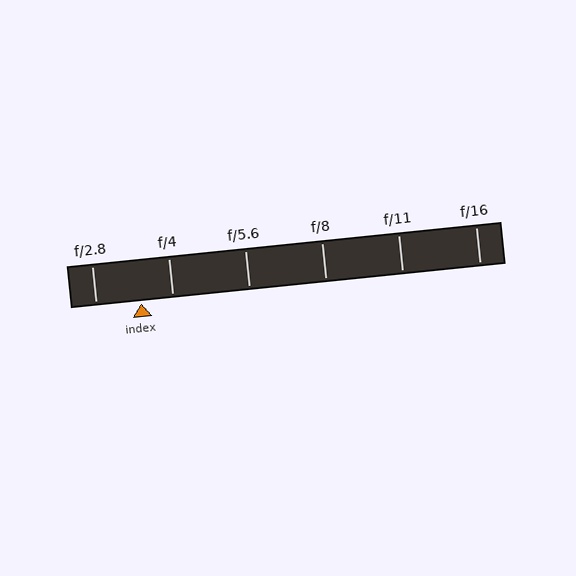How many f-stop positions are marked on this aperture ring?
There are 6 f-stop positions marked.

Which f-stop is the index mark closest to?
The index mark is closest to f/4.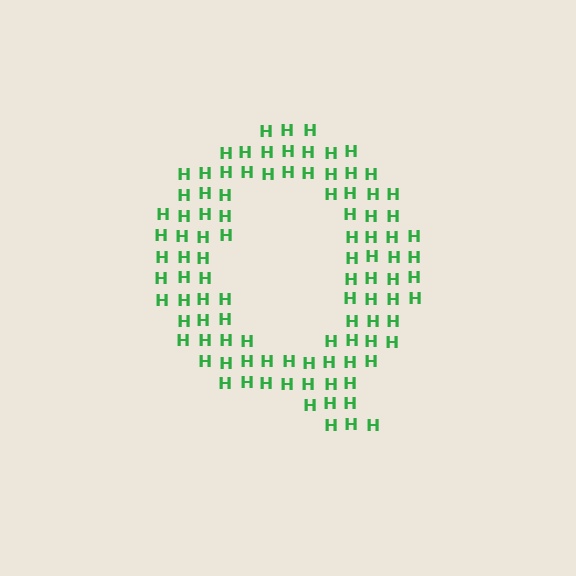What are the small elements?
The small elements are letter H's.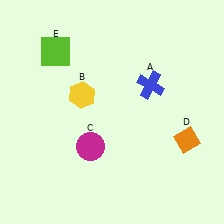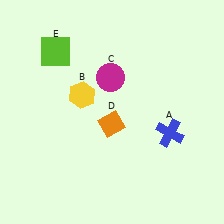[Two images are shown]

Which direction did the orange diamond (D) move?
The orange diamond (D) moved left.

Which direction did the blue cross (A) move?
The blue cross (A) moved down.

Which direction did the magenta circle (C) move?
The magenta circle (C) moved up.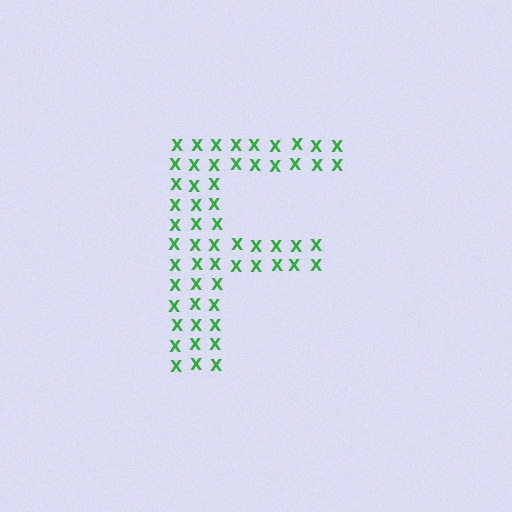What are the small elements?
The small elements are letter X's.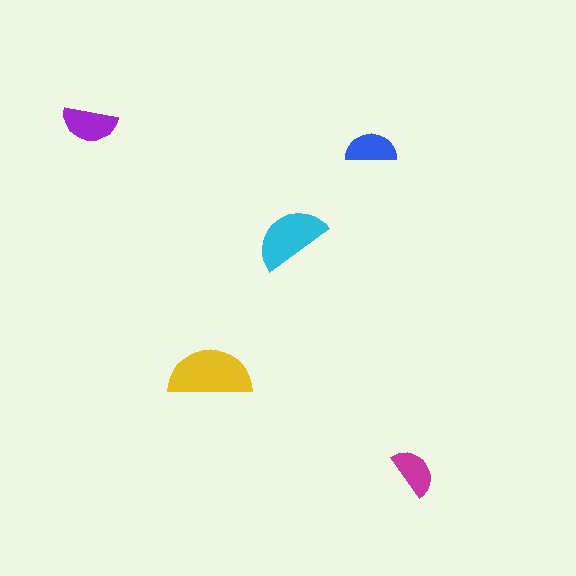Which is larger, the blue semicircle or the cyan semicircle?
The cyan one.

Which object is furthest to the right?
The magenta semicircle is rightmost.